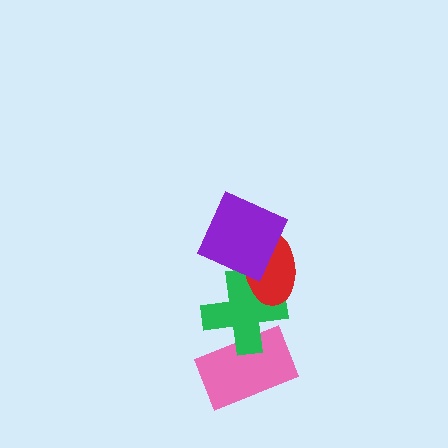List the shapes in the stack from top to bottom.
From top to bottom: the purple square, the red ellipse, the green cross, the pink rectangle.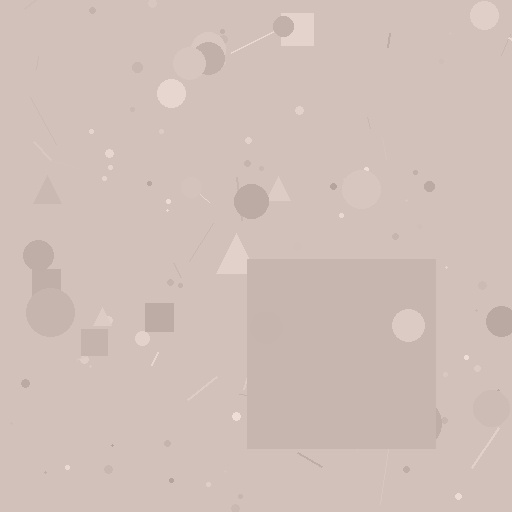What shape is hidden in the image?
A square is hidden in the image.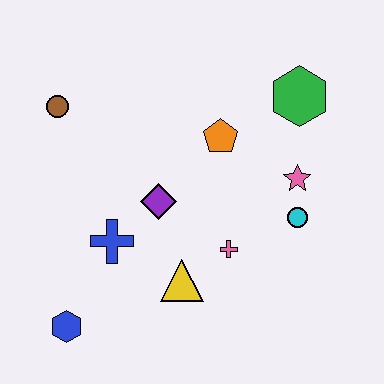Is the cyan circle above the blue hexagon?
Yes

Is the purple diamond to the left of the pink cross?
Yes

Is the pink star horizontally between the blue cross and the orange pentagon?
No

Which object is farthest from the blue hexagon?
The green hexagon is farthest from the blue hexagon.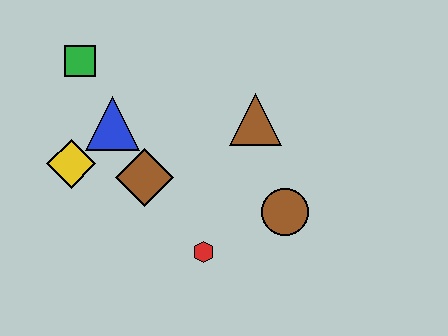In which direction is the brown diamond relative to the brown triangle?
The brown diamond is to the left of the brown triangle.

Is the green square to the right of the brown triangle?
No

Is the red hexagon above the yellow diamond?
No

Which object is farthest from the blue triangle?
The brown circle is farthest from the blue triangle.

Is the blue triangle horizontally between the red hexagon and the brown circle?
No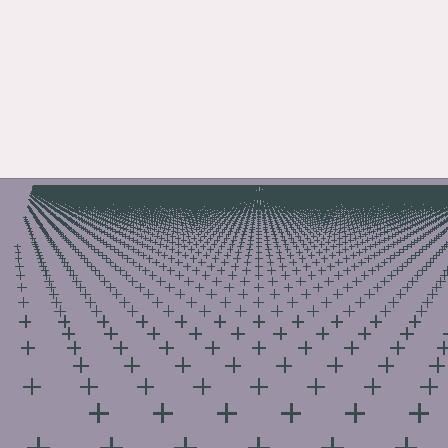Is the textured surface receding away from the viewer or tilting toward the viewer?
The surface is receding away from the viewer. Texture elements get smaller and denser toward the top.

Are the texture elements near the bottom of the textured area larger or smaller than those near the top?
Larger. Near the bottom, elements are closer to the viewer and appear at a bigger on-screen size.